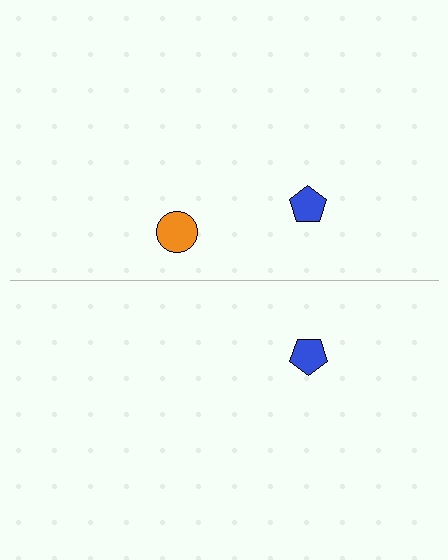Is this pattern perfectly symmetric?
No, the pattern is not perfectly symmetric. A orange circle is missing from the bottom side.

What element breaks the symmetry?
A orange circle is missing from the bottom side.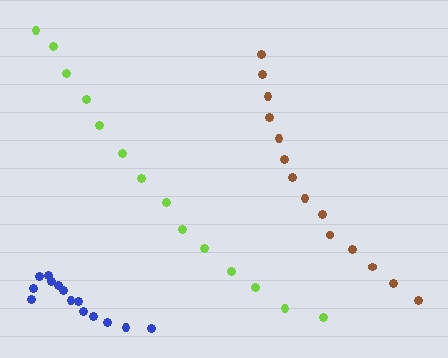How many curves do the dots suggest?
There are 3 distinct paths.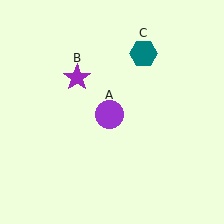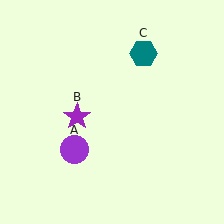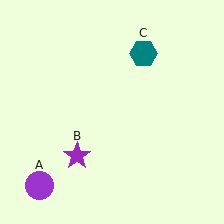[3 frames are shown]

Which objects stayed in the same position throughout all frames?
Teal hexagon (object C) remained stationary.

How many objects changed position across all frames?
2 objects changed position: purple circle (object A), purple star (object B).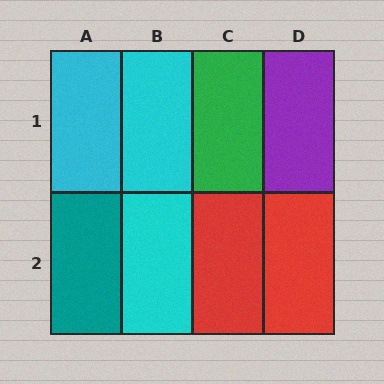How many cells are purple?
1 cell is purple.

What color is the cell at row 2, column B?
Cyan.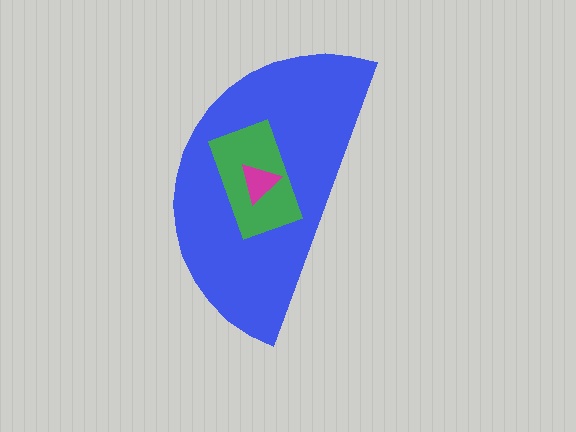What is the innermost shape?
The magenta triangle.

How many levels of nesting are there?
3.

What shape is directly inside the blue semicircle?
The green rectangle.